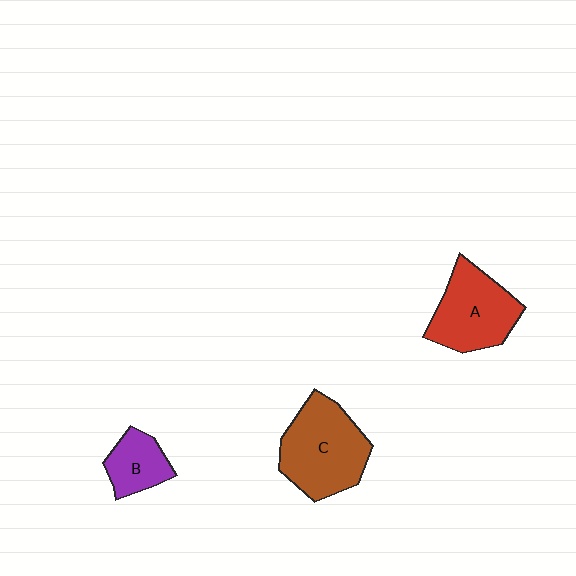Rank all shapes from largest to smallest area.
From largest to smallest: C (brown), A (red), B (purple).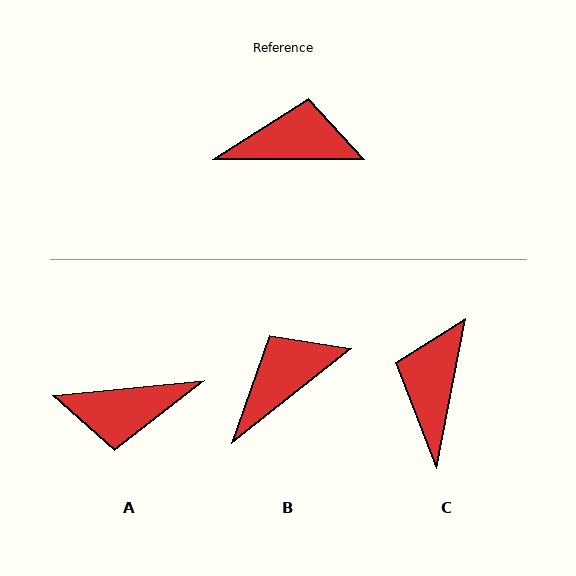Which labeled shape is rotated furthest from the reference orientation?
A, about 174 degrees away.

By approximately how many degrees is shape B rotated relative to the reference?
Approximately 38 degrees counter-clockwise.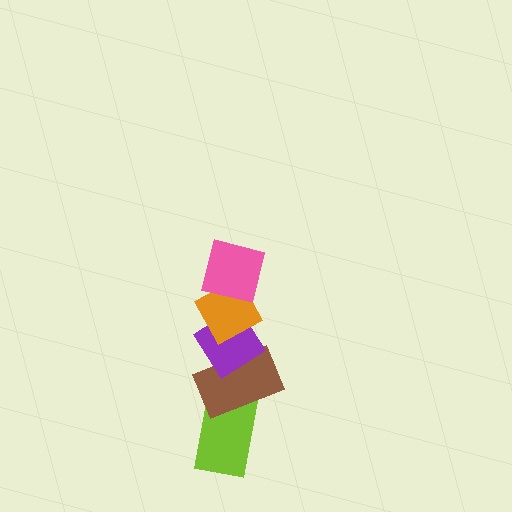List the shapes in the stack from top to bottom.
From top to bottom: the pink square, the orange diamond, the purple diamond, the brown rectangle, the lime rectangle.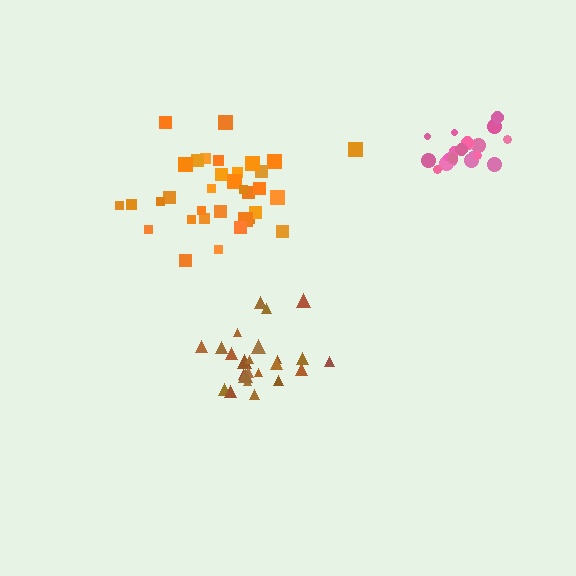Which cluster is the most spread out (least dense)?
Orange.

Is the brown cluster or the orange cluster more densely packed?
Brown.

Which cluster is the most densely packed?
Pink.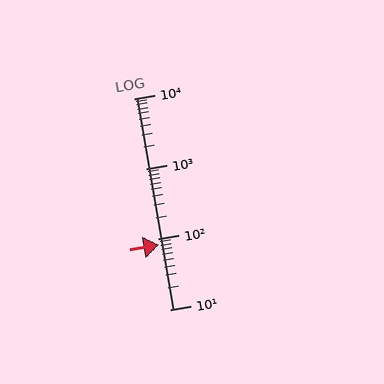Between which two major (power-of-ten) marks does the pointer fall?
The pointer is between 10 and 100.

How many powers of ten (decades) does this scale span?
The scale spans 3 decades, from 10 to 10000.